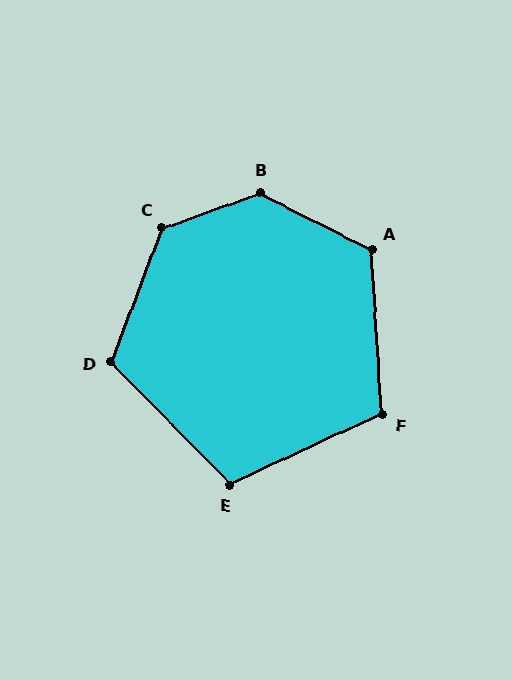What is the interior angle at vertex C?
Approximately 130 degrees (obtuse).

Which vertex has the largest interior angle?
B, at approximately 134 degrees.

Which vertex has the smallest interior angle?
E, at approximately 110 degrees.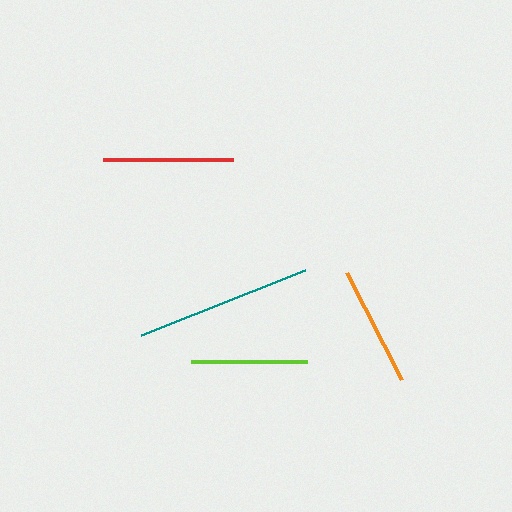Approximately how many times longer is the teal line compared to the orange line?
The teal line is approximately 1.5 times the length of the orange line.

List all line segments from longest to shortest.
From longest to shortest: teal, red, orange, lime.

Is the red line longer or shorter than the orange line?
The red line is longer than the orange line.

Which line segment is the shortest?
The lime line is the shortest at approximately 116 pixels.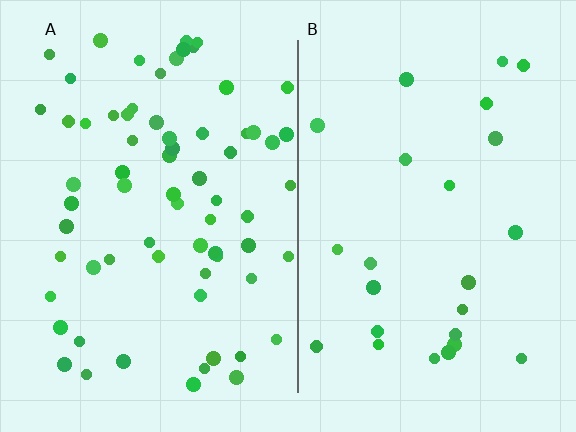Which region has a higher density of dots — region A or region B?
A (the left).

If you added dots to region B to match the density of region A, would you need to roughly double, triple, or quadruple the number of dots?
Approximately triple.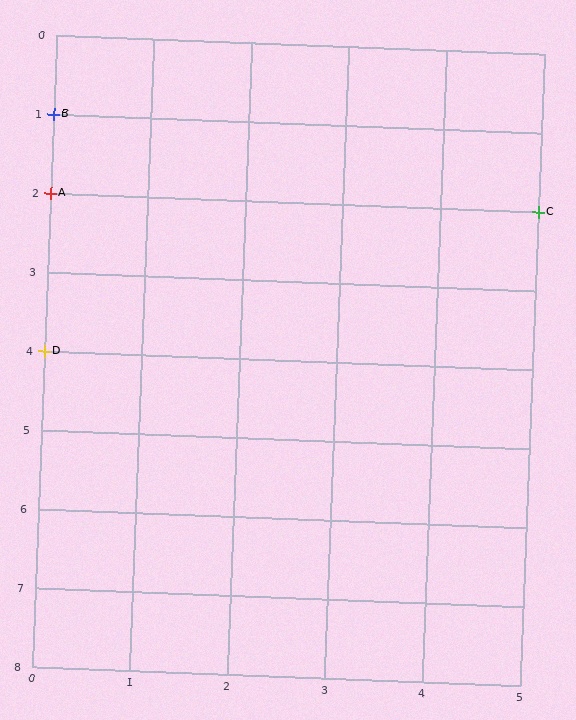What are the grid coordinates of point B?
Point B is at grid coordinates (0, 1).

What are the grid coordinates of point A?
Point A is at grid coordinates (0, 2).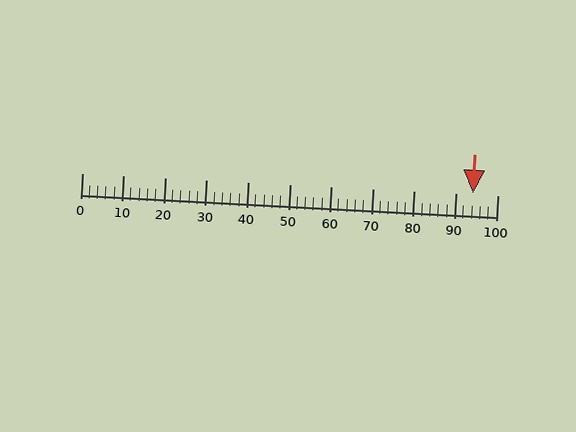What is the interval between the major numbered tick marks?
The major tick marks are spaced 10 units apart.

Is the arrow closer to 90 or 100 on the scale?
The arrow is closer to 90.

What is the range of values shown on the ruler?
The ruler shows values from 0 to 100.